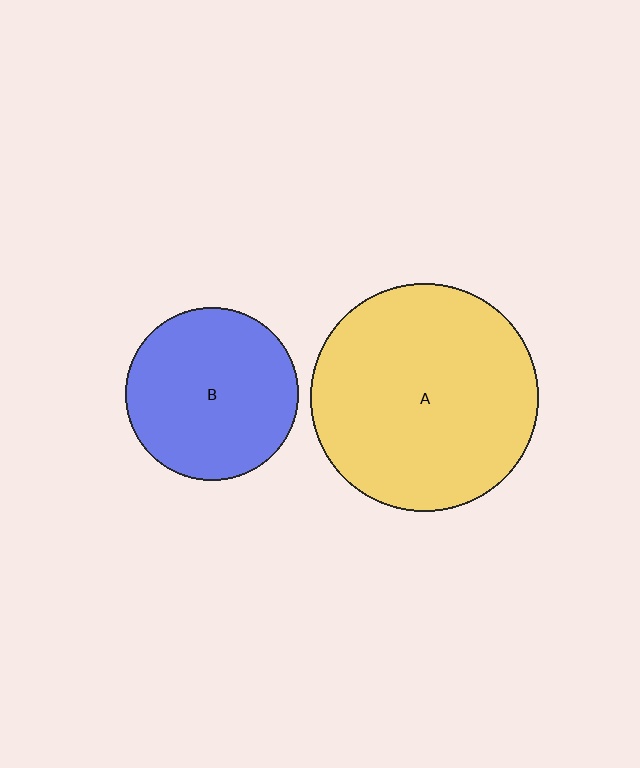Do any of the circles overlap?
No, none of the circles overlap.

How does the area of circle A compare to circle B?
Approximately 1.7 times.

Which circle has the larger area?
Circle A (yellow).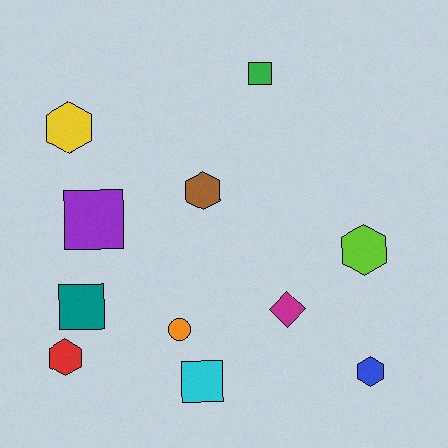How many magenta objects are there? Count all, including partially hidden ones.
There is 1 magenta object.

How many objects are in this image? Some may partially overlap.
There are 11 objects.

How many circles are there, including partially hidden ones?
There is 1 circle.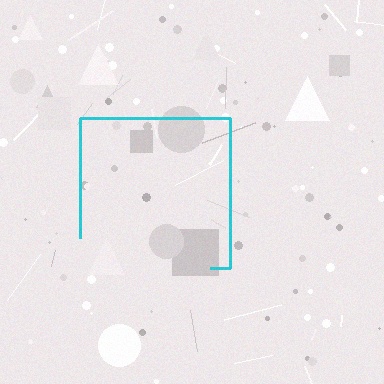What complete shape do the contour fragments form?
The contour fragments form a square.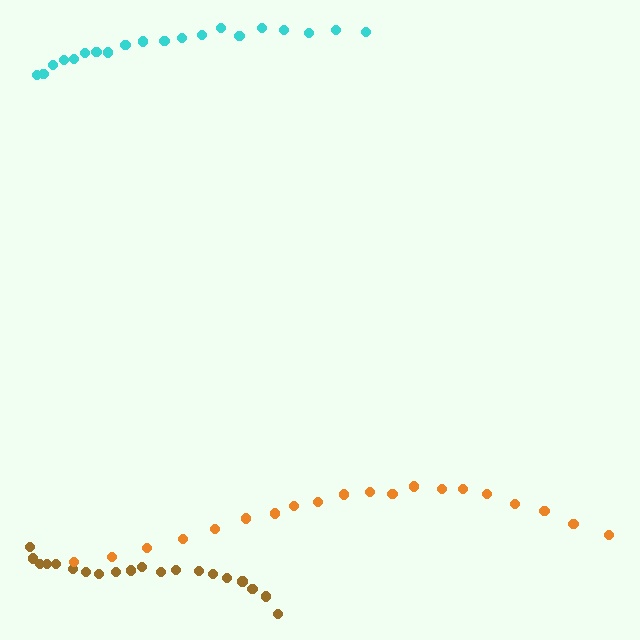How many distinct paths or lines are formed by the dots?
There are 3 distinct paths.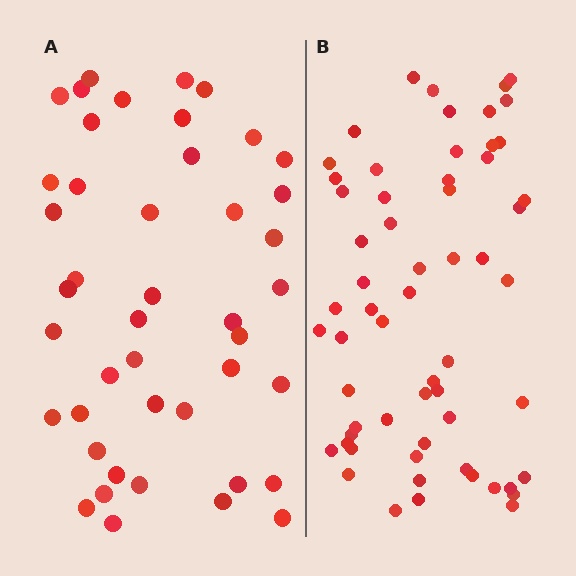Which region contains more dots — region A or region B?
Region B (the right region) has more dots.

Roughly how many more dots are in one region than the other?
Region B has approximately 15 more dots than region A.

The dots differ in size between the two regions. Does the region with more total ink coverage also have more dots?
No. Region A has more total ink coverage because its dots are larger, but region B actually contains more individual dots. Total area can be misleading — the number of items is what matters here.